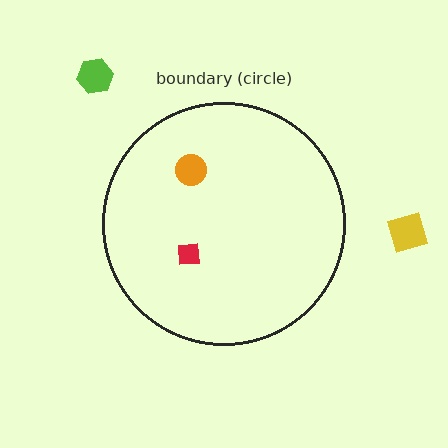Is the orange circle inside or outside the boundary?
Inside.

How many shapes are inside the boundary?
2 inside, 2 outside.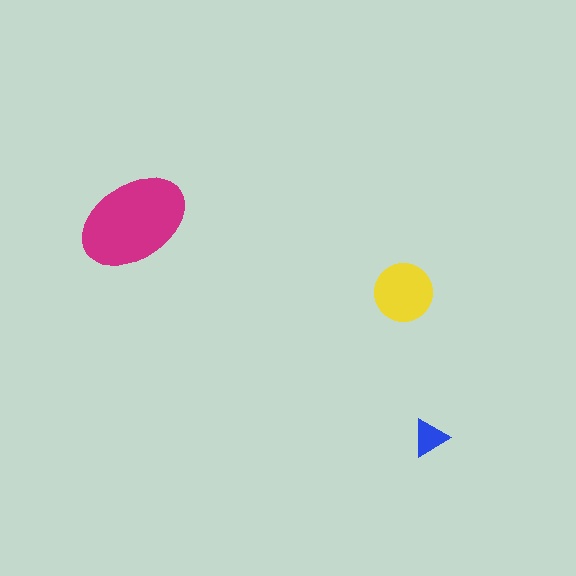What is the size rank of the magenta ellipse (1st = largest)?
1st.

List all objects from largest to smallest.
The magenta ellipse, the yellow circle, the blue triangle.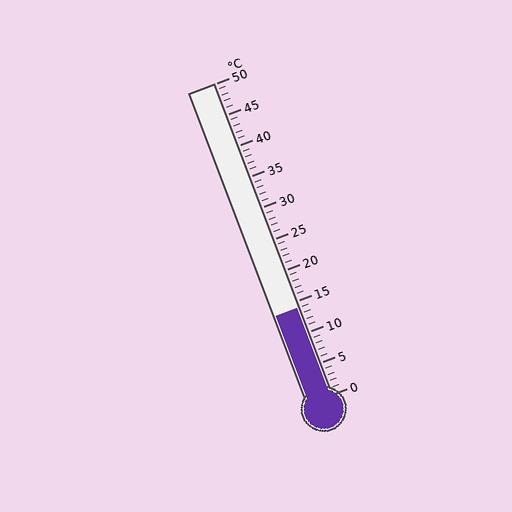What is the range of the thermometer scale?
The thermometer scale ranges from 0°C to 50°C.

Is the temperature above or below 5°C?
The temperature is above 5°C.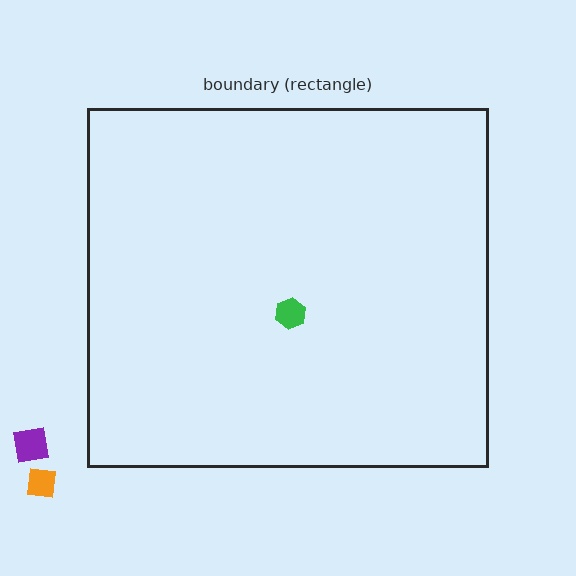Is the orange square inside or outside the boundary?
Outside.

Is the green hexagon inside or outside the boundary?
Inside.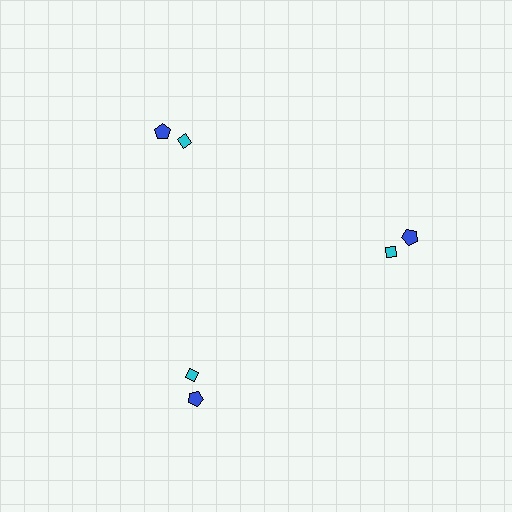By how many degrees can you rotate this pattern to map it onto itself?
The pattern maps onto itself every 120 degrees of rotation.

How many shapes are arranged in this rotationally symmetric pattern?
There are 6 shapes, arranged in 3 groups of 2.